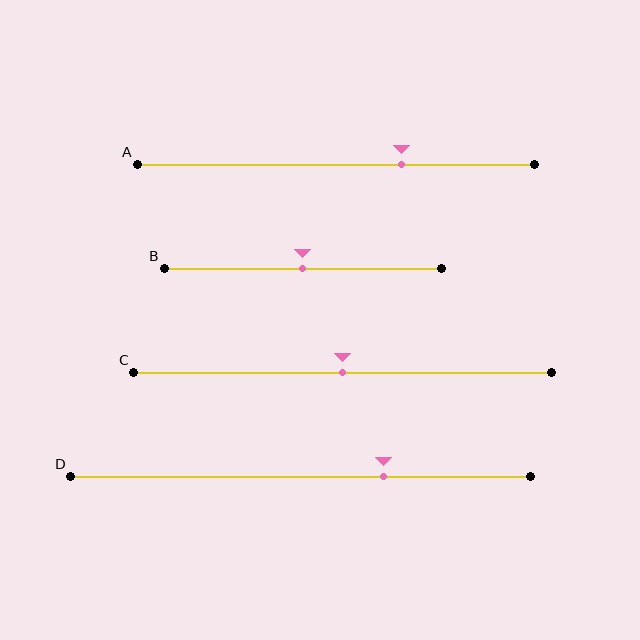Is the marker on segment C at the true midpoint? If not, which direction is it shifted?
Yes, the marker on segment C is at the true midpoint.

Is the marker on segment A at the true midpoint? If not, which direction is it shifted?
No, the marker on segment A is shifted to the right by about 17% of the segment length.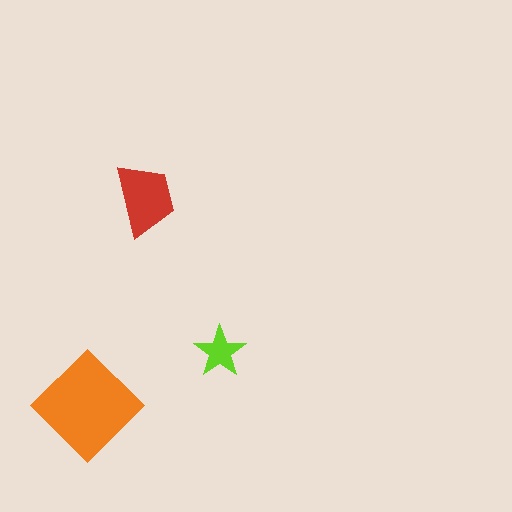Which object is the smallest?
The lime star.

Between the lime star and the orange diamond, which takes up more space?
The orange diamond.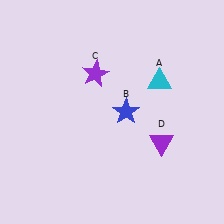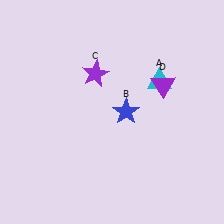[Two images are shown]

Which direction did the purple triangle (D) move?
The purple triangle (D) moved up.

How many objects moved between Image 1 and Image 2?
1 object moved between the two images.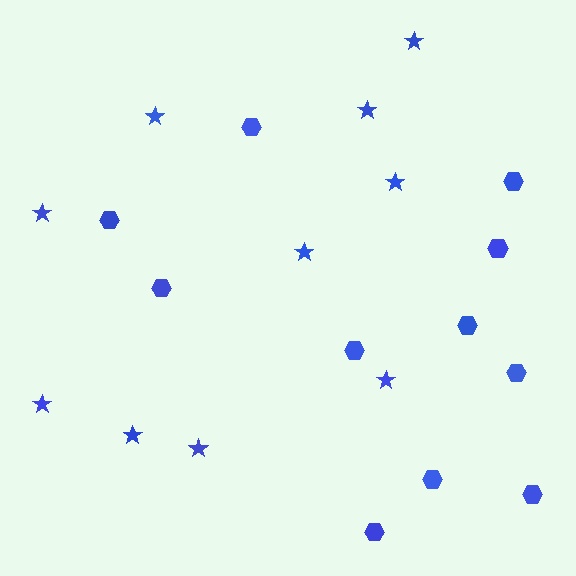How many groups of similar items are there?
There are 2 groups: one group of hexagons (11) and one group of stars (10).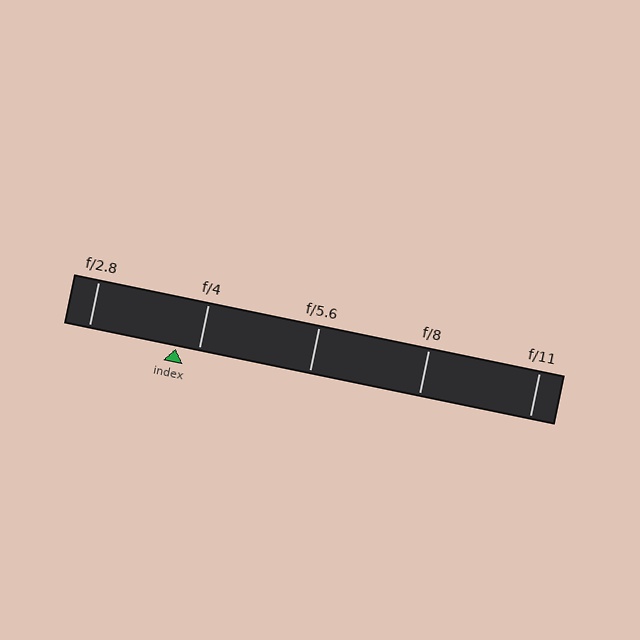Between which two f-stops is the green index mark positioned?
The index mark is between f/2.8 and f/4.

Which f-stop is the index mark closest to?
The index mark is closest to f/4.